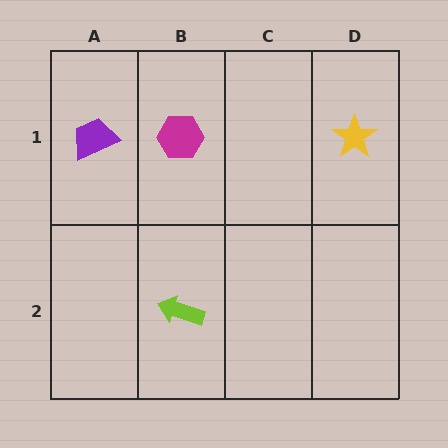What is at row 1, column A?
A purple trapezoid.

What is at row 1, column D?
A yellow star.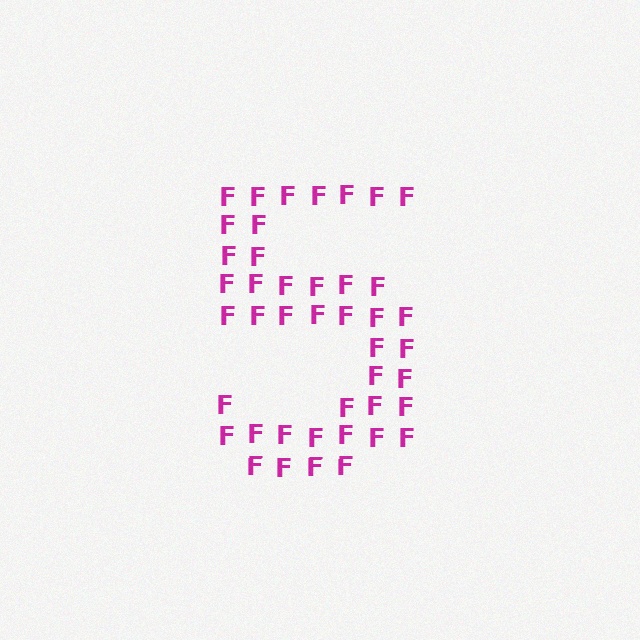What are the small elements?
The small elements are letter F's.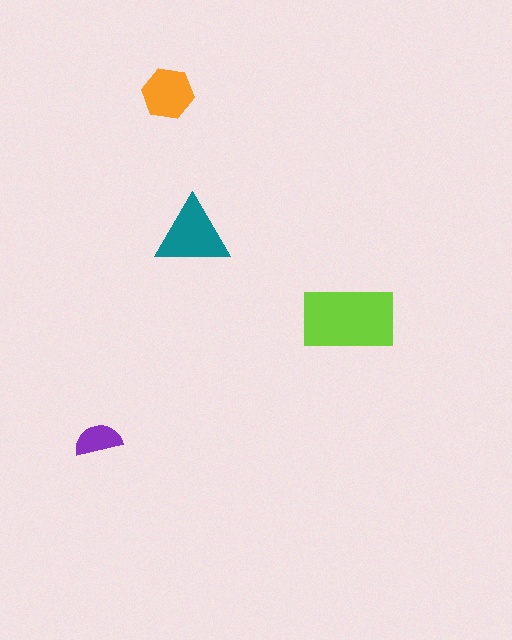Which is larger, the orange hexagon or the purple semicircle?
The orange hexagon.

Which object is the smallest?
The purple semicircle.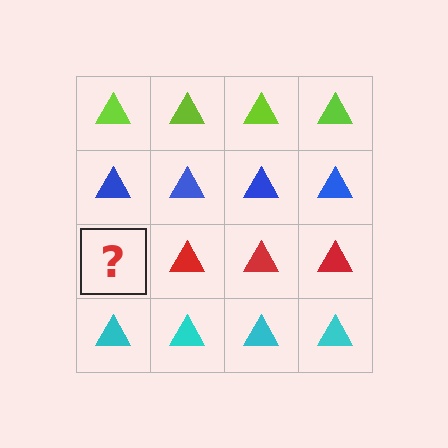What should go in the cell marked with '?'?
The missing cell should contain a red triangle.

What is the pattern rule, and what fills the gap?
The rule is that each row has a consistent color. The gap should be filled with a red triangle.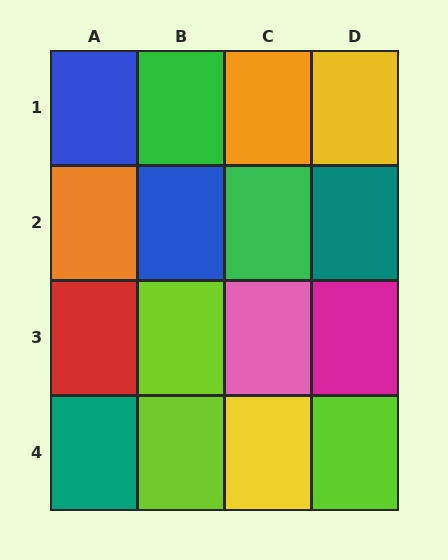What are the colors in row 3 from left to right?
Red, lime, pink, magenta.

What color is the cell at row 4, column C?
Yellow.